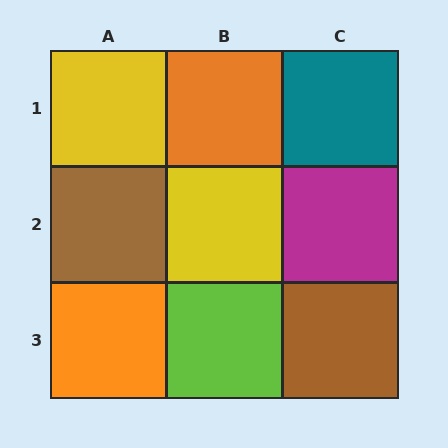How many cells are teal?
1 cell is teal.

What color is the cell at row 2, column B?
Yellow.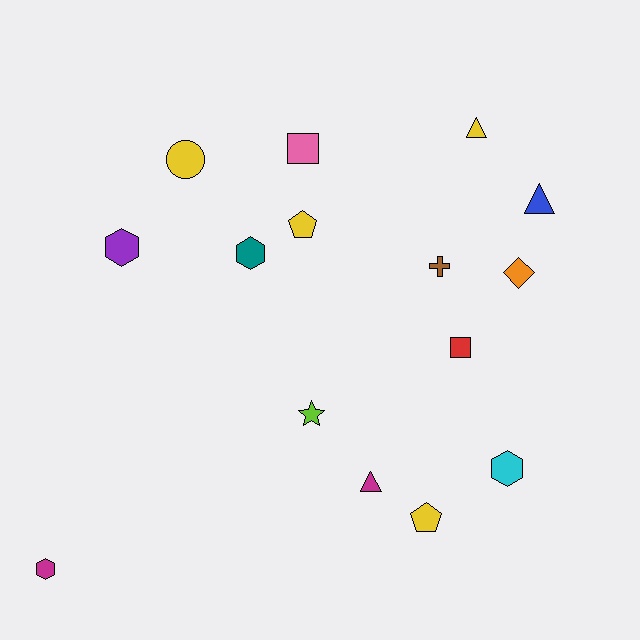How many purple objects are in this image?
There is 1 purple object.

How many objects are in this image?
There are 15 objects.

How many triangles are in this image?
There are 3 triangles.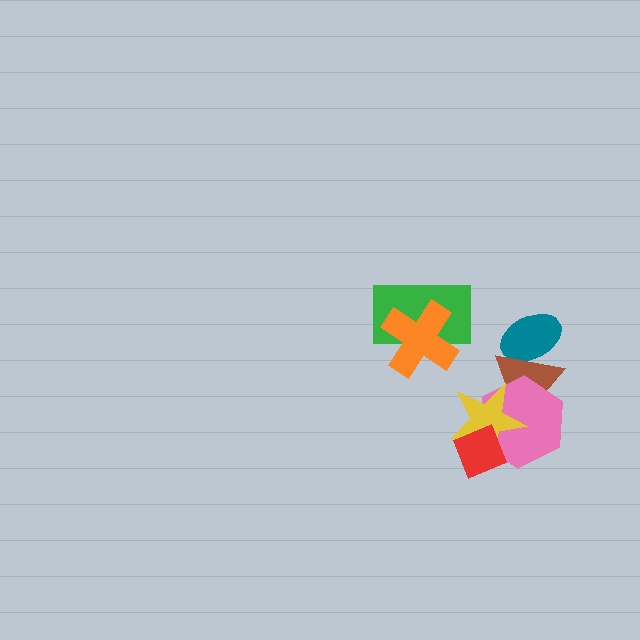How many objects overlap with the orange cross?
1 object overlaps with the orange cross.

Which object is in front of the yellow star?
The red diamond is in front of the yellow star.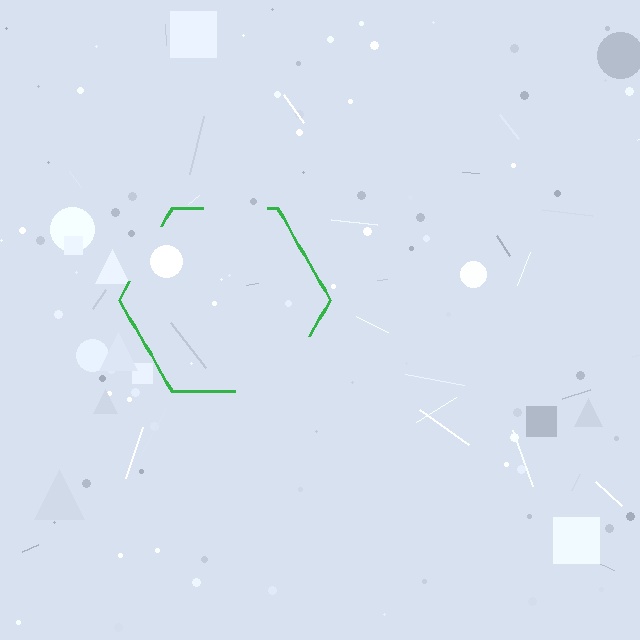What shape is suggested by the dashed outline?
The dashed outline suggests a hexagon.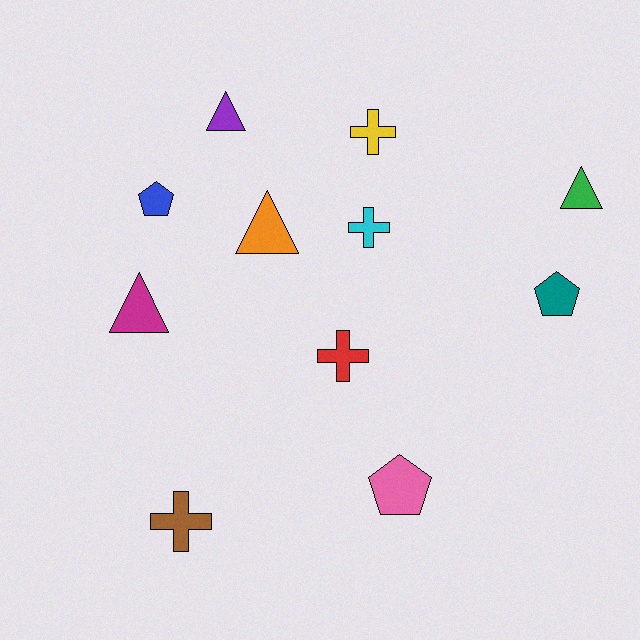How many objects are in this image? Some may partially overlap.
There are 11 objects.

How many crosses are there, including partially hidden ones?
There are 4 crosses.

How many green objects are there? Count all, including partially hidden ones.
There is 1 green object.